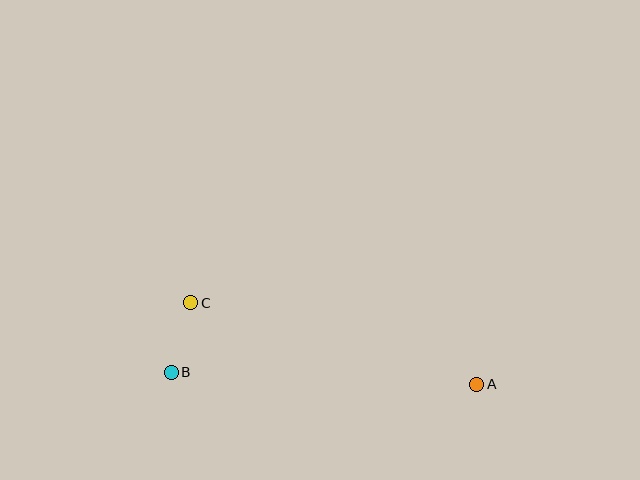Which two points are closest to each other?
Points B and C are closest to each other.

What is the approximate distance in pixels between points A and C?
The distance between A and C is approximately 298 pixels.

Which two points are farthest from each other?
Points A and B are farthest from each other.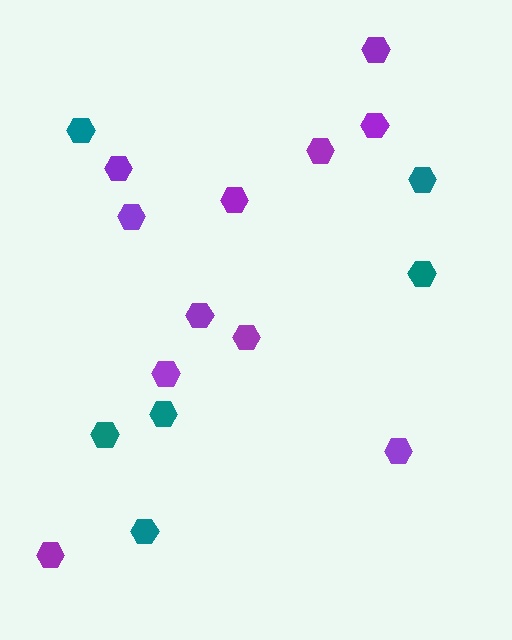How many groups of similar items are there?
There are 2 groups: one group of teal hexagons (6) and one group of purple hexagons (11).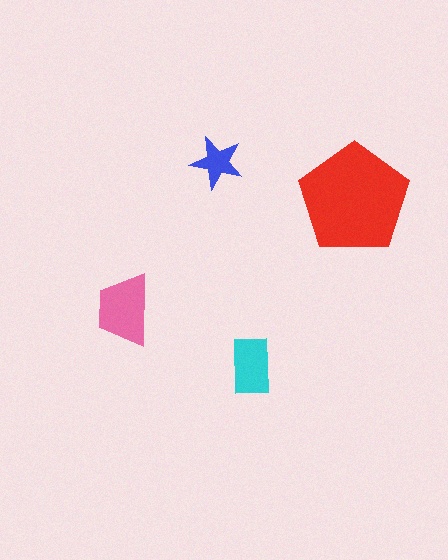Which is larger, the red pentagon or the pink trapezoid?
The red pentagon.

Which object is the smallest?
The blue star.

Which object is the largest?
The red pentagon.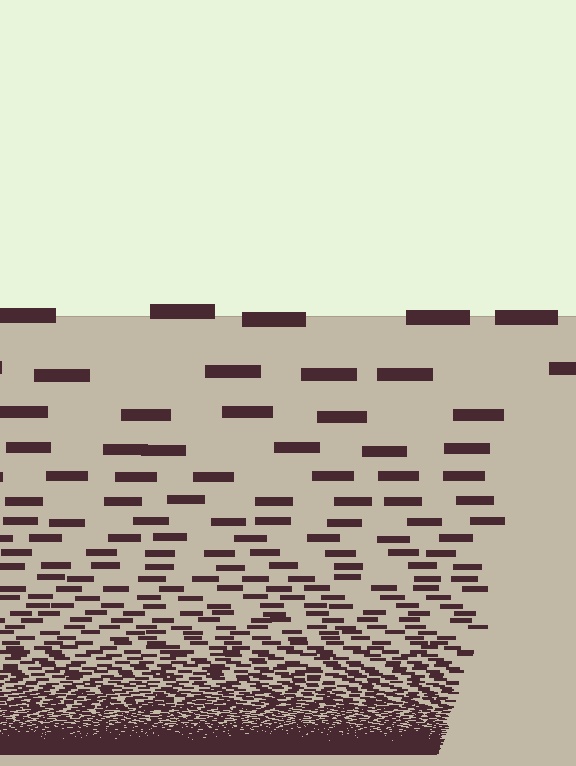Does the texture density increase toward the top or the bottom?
Density increases toward the bottom.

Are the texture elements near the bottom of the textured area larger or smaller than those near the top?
Smaller. The gradient is inverted — elements near the bottom are smaller and denser.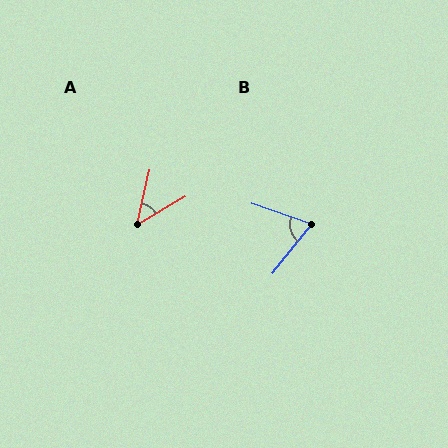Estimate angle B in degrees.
Approximately 71 degrees.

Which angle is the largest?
B, at approximately 71 degrees.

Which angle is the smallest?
A, at approximately 46 degrees.